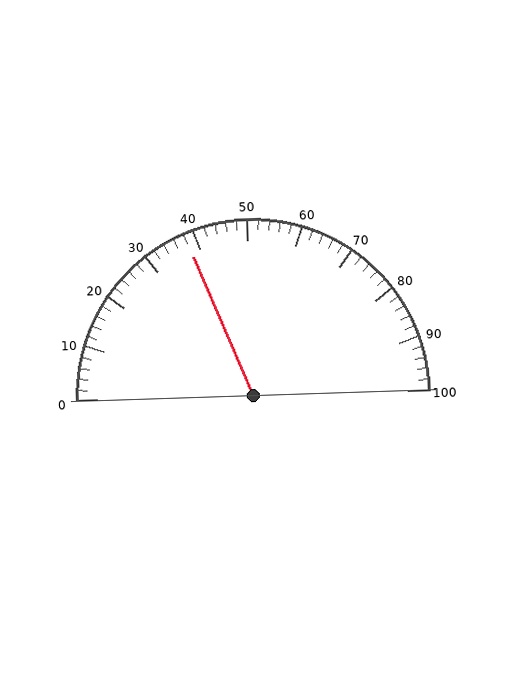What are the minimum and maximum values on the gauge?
The gauge ranges from 0 to 100.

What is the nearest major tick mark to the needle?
The nearest major tick mark is 40.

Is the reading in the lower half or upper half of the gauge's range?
The reading is in the lower half of the range (0 to 100).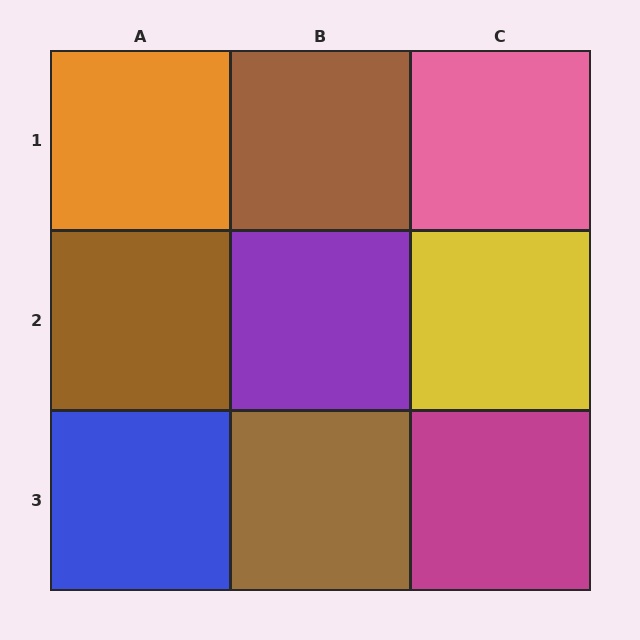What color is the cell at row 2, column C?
Yellow.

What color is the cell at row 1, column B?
Brown.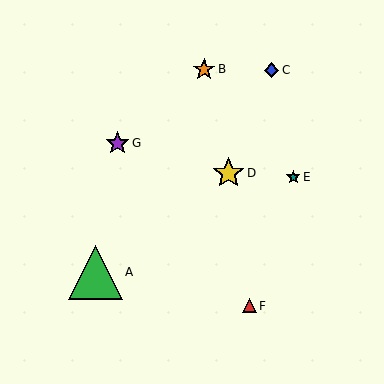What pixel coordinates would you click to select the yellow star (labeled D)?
Click at (228, 173) to select the yellow star D.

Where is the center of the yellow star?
The center of the yellow star is at (228, 173).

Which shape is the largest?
The green triangle (labeled A) is the largest.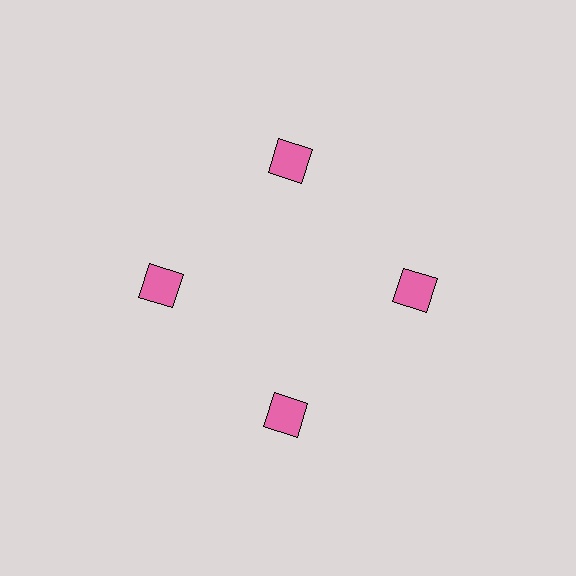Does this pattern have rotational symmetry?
Yes, this pattern has 4-fold rotational symmetry. It looks the same after rotating 90 degrees around the center.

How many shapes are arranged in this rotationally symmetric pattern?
There are 4 shapes, arranged in 4 groups of 1.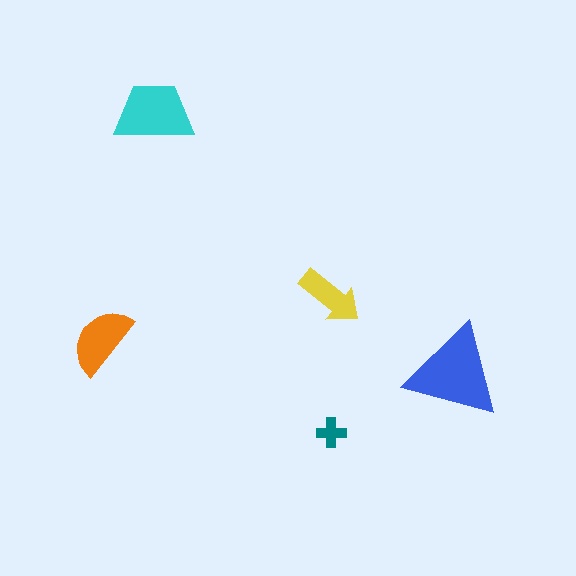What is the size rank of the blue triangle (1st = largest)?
1st.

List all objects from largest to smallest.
The blue triangle, the cyan trapezoid, the orange semicircle, the yellow arrow, the teal cross.